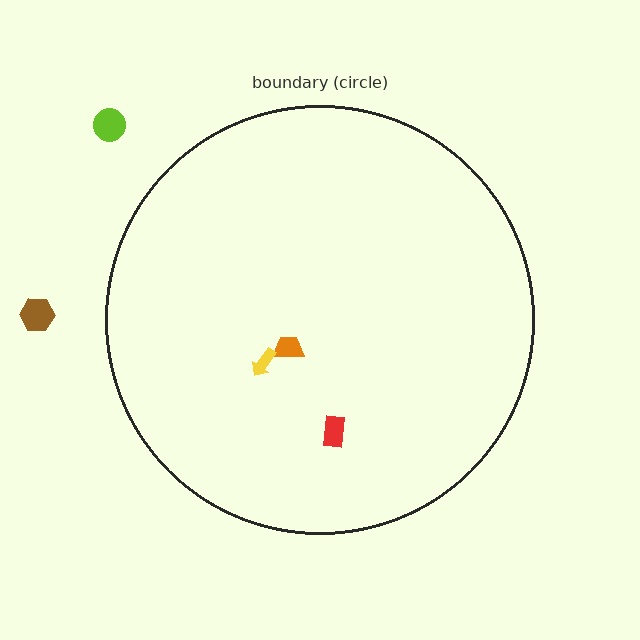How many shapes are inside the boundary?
3 inside, 2 outside.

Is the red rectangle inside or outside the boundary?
Inside.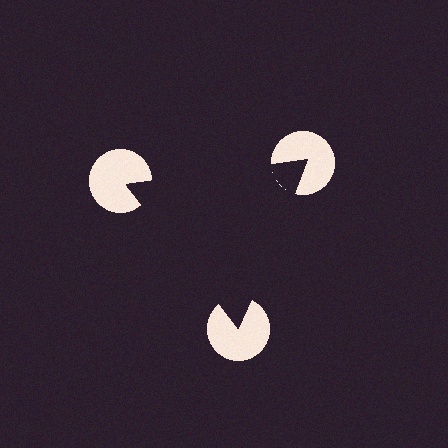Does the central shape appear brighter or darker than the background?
It typically appears slightly darker than the background, even though no actual brightness change is drawn.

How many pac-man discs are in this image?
There are 3 — one at each vertex of the illusory triangle.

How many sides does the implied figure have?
3 sides.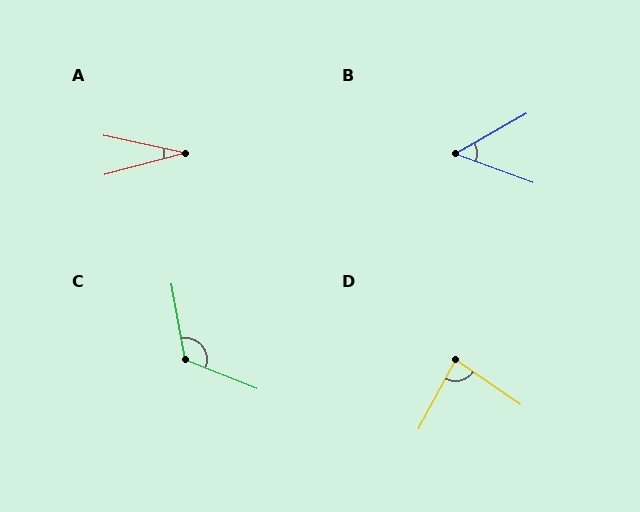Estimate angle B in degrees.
Approximately 50 degrees.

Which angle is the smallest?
A, at approximately 27 degrees.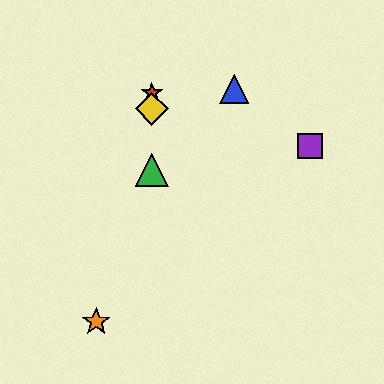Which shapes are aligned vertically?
The red star, the green triangle, the yellow diamond are aligned vertically.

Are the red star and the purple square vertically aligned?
No, the red star is at x≈152 and the purple square is at x≈310.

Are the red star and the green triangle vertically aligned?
Yes, both are at x≈152.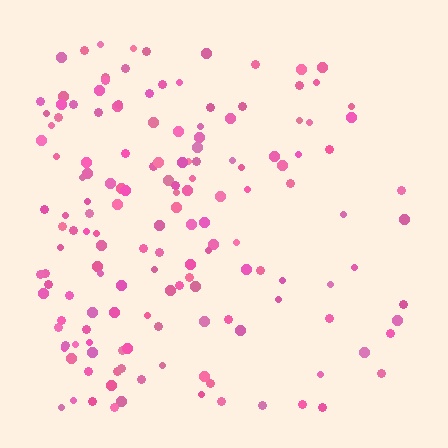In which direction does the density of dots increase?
From right to left, with the left side densest.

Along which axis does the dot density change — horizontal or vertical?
Horizontal.